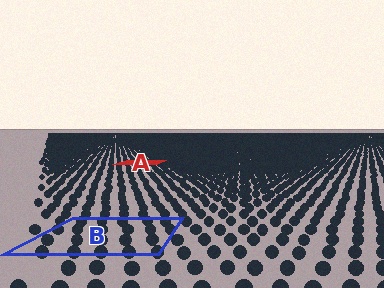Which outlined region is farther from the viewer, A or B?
Region A is farther from the viewer — the texture elements inside it appear smaller and more densely packed.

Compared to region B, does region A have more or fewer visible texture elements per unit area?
Region A has more texture elements per unit area — they are packed more densely because it is farther away.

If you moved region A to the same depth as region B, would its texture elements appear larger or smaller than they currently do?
They would appear larger. At a closer depth, the same texture elements are projected at a bigger on-screen size.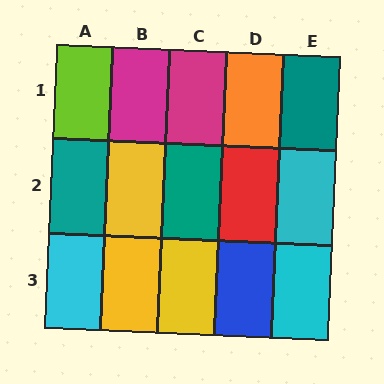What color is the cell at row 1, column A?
Lime.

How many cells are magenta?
2 cells are magenta.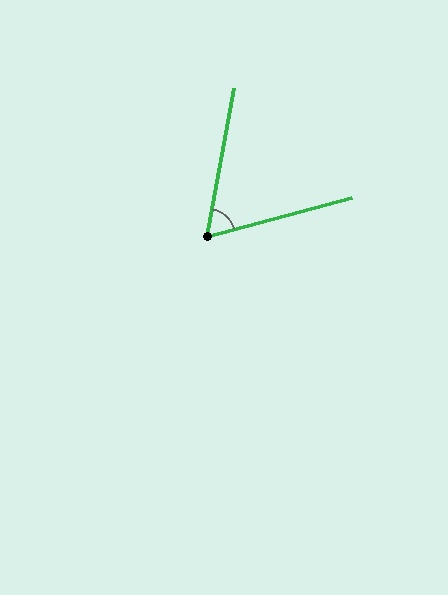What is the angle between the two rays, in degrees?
Approximately 65 degrees.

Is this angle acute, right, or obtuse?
It is acute.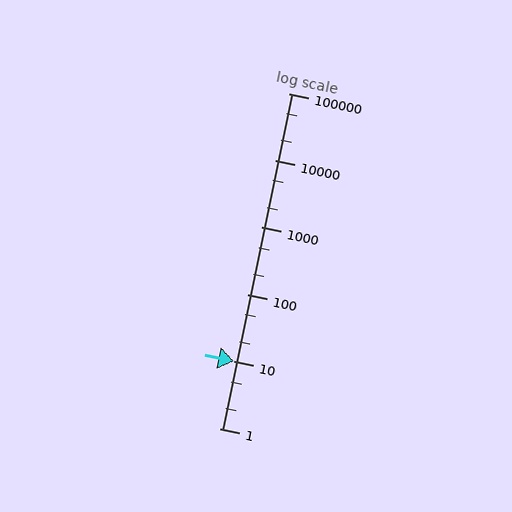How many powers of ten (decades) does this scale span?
The scale spans 5 decades, from 1 to 100000.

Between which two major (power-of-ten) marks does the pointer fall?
The pointer is between 10 and 100.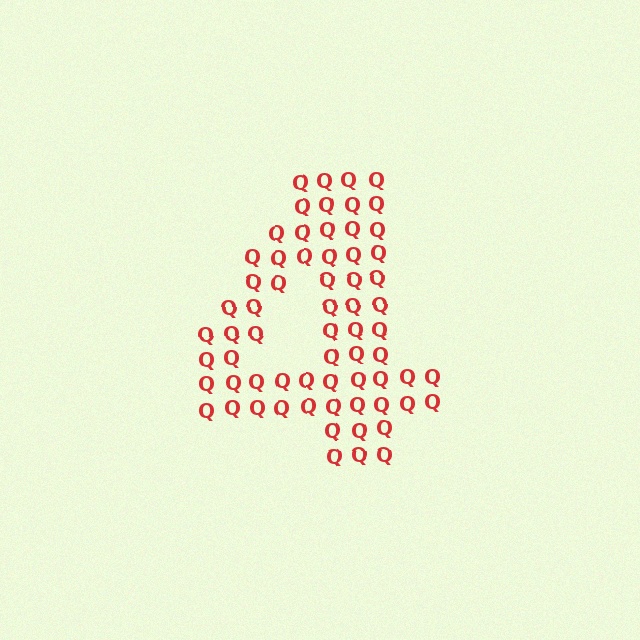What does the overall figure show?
The overall figure shows the digit 4.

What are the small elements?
The small elements are letter Q's.